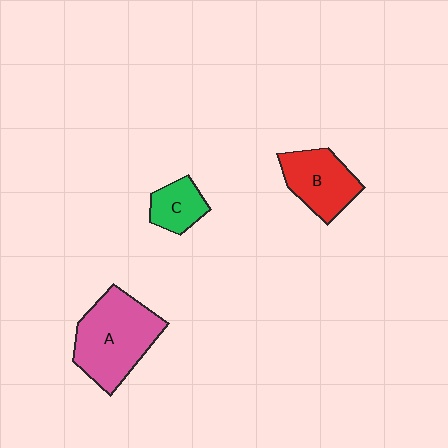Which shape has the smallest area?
Shape C (green).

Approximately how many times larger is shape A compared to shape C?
Approximately 2.5 times.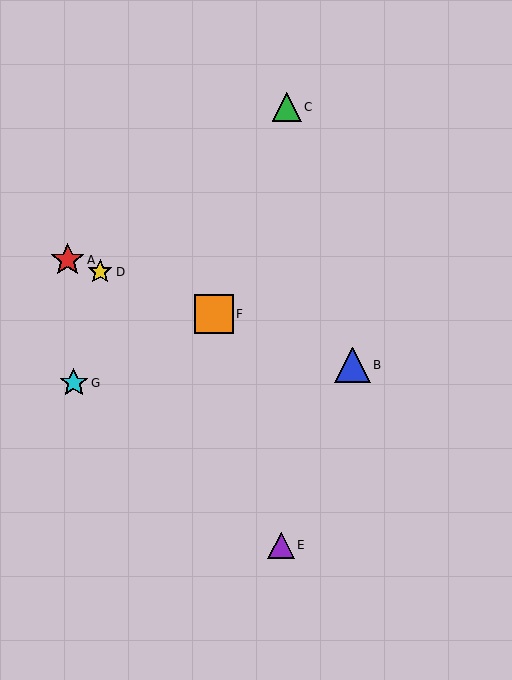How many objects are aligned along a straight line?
4 objects (A, B, D, F) are aligned along a straight line.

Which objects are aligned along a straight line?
Objects A, B, D, F are aligned along a straight line.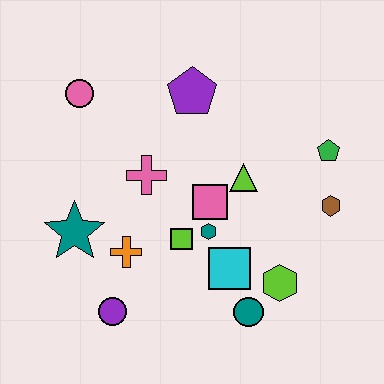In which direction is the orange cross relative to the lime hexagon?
The orange cross is to the left of the lime hexagon.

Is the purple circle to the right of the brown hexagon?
No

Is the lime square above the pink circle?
No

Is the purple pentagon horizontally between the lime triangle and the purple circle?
Yes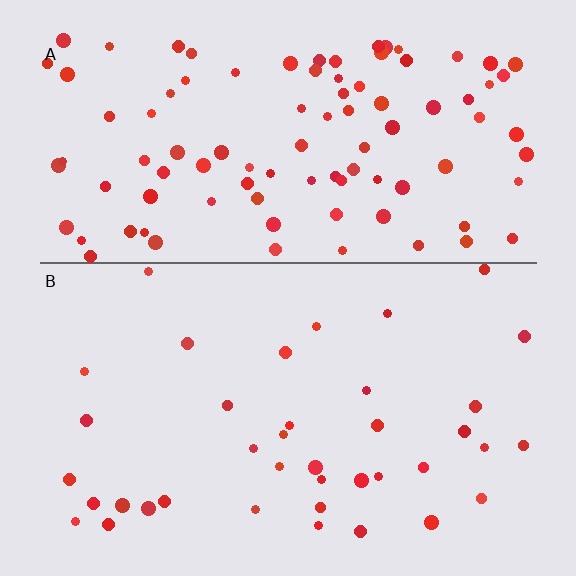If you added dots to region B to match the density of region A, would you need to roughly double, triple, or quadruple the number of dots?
Approximately triple.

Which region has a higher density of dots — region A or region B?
A (the top).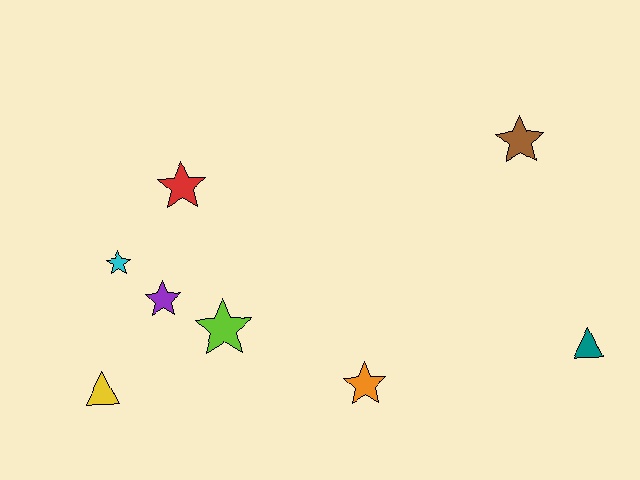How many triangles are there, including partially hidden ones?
There are 2 triangles.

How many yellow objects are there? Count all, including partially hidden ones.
There is 1 yellow object.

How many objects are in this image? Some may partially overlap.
There are 8 objects.